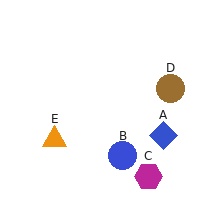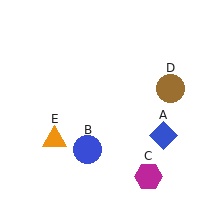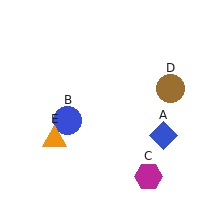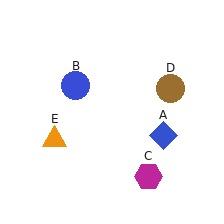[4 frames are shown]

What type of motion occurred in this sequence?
The blue circle (object B) rotated clockwise around the center of the scene.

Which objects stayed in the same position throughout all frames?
Blue diamond (object A) and magenta hexagon (object C) and brown circle (object D) and orange triangle (object E) remained stationary.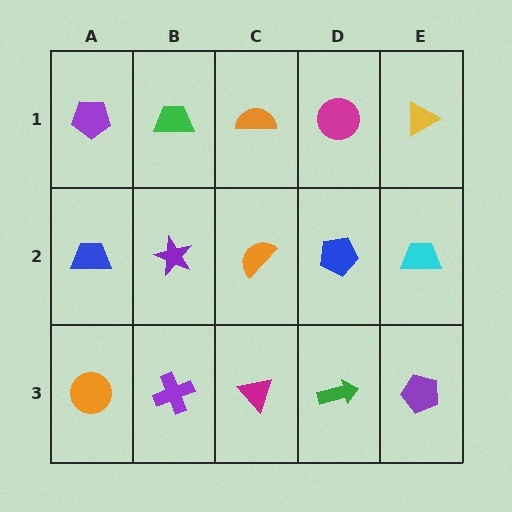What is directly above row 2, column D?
A magenta circle.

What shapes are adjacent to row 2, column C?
An orange semicircle (row 1, column C), a magenta triangle (row 3, column C), a purple star (row 2, column B), a blue pentagon (row 2, column D).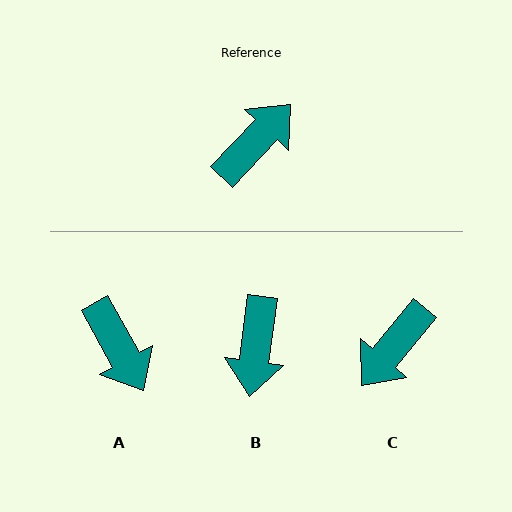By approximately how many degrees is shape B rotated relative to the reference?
Approximately 144 degrees clockwise.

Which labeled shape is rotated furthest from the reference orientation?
C, about 177 degrees away.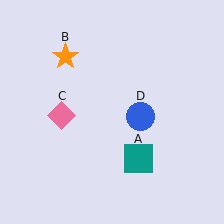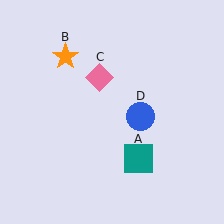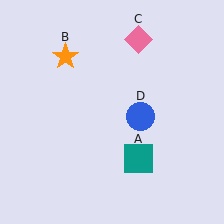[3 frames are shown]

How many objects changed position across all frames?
1 object changed position: pink diamond (object C).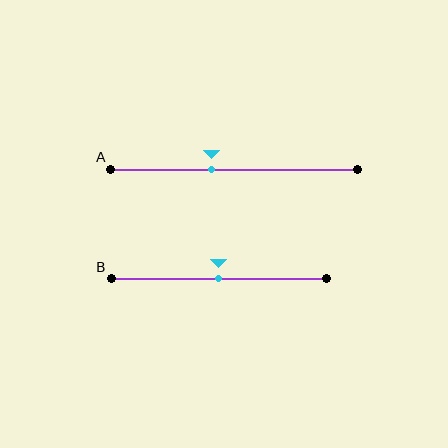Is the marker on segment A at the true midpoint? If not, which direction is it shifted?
No, the marker on segment A is shifted to the left by about 9% of the segment length.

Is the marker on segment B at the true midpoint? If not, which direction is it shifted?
Yes, the marker on segment B is at the true midpoint.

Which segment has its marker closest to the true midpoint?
Segment B has its marker closest to the true midpoint.